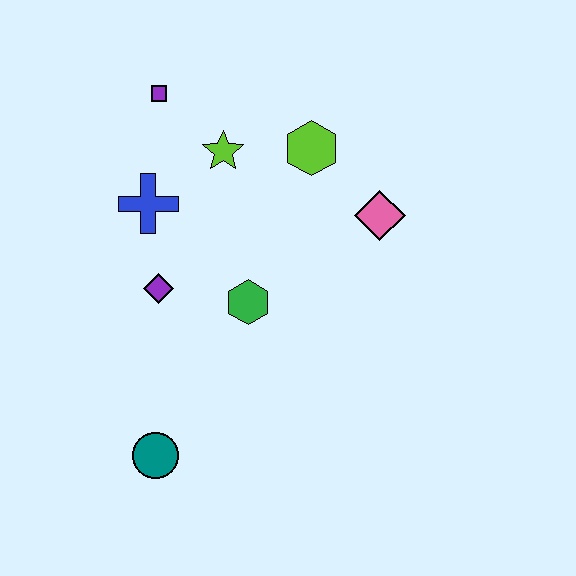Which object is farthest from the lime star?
The teal circle is farthest from the lime star.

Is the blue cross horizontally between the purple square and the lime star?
No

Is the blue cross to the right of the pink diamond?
No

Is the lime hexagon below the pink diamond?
No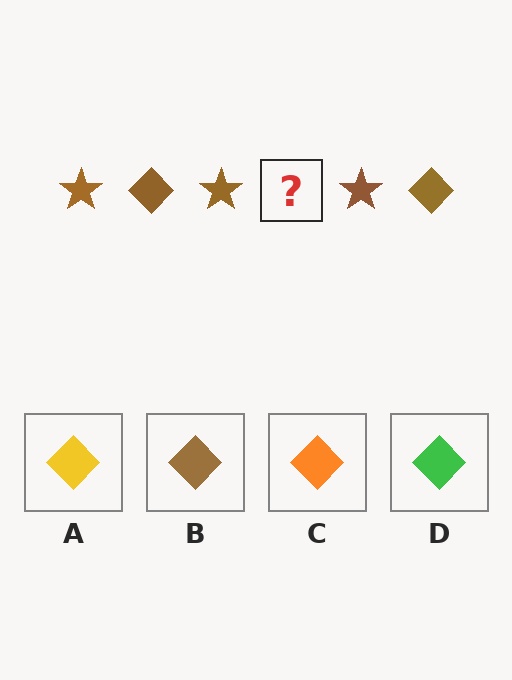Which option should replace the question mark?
Option B.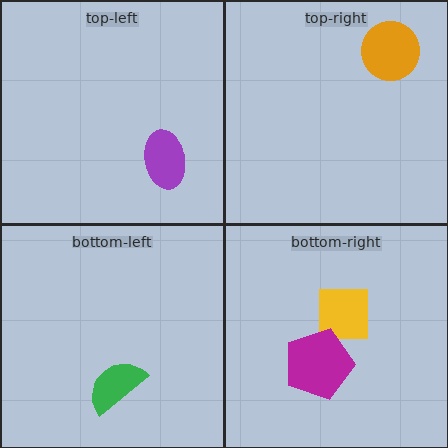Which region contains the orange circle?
The top-right region.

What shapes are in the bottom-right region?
The yellow square, the magenta pentagon.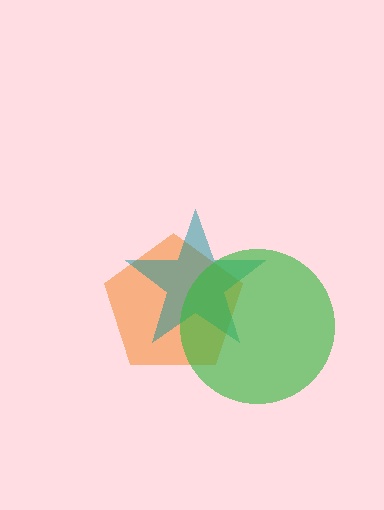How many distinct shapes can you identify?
There are 3 distinct shapes: an orange pentagon, a teal star, a green circle.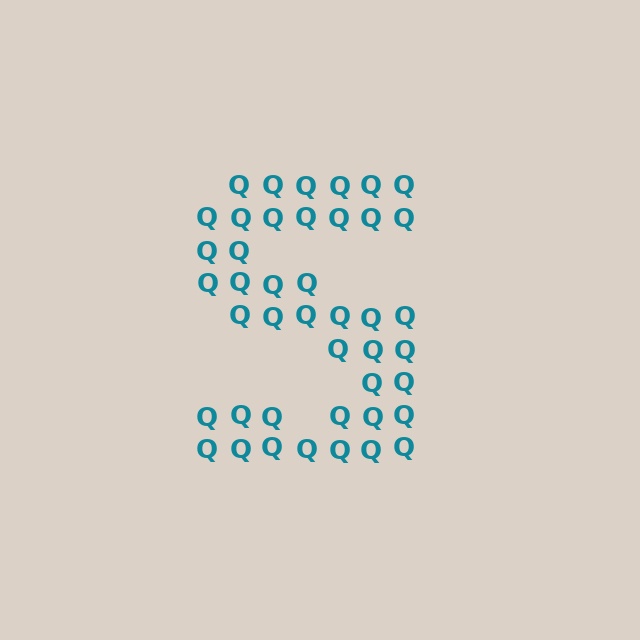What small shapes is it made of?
It is made of small letter Q's.